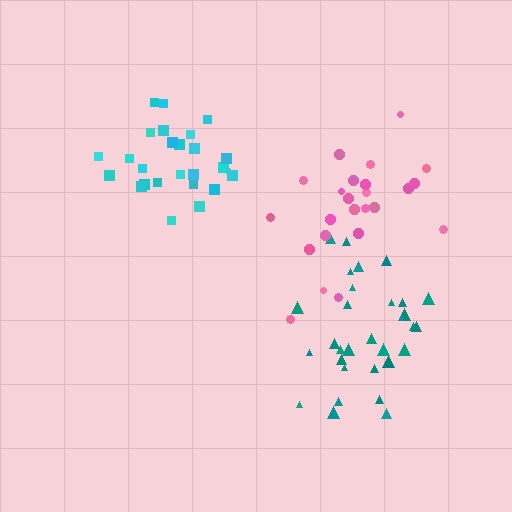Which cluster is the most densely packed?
Cyan.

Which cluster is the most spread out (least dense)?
Pink.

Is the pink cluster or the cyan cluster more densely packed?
Cyan.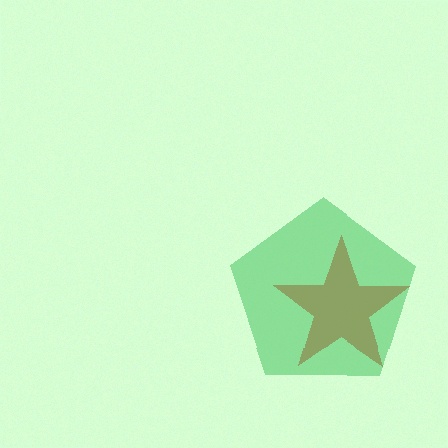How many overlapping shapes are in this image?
There are 2 overlapping shapes in the image.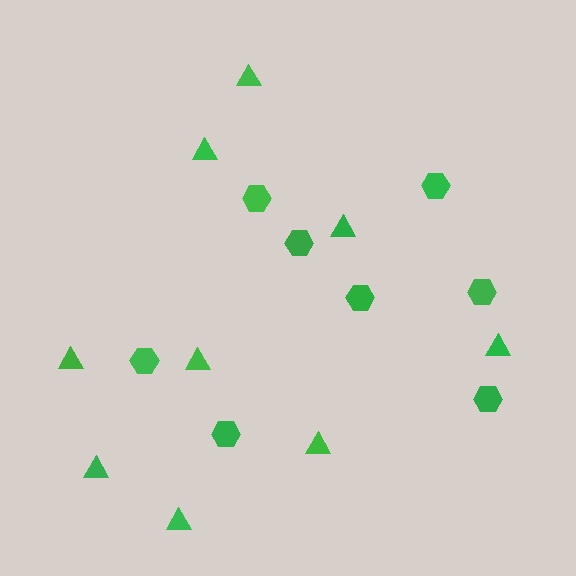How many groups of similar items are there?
There are 2 groups: one group of hexagons (8) and one group of triangles (9).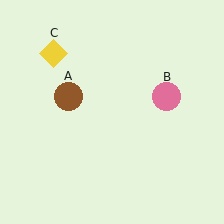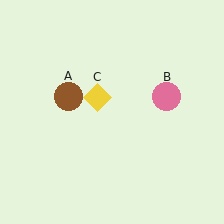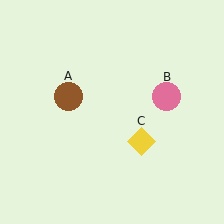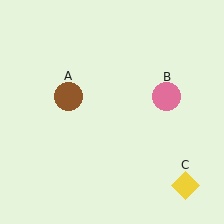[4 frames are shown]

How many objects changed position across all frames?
1 object changed position: yellow diamond (object C).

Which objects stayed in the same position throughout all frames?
Brown circle (object A) and pink circle (object B) remained stationary.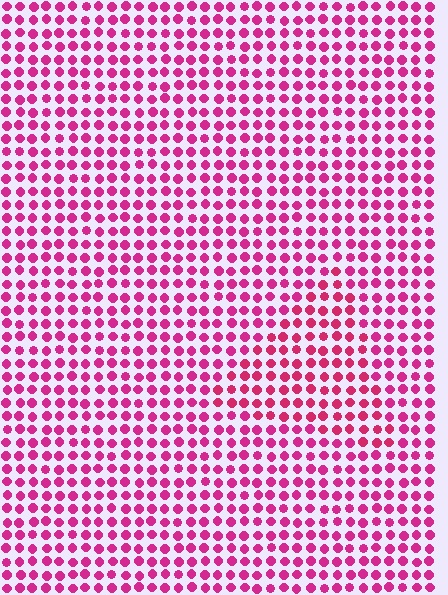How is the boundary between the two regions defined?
The boundary is defined purely by a slight shift in hue (about 13 degrees). Spacing, size, and orientation are identical on both sides.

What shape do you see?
I see a triangle.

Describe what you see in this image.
The image is filled with small magenta elements in a uniform arrangement. A triangle-shaped region is visible where the elements are tinted to a slightly different hue, forming a subtle color boundary.